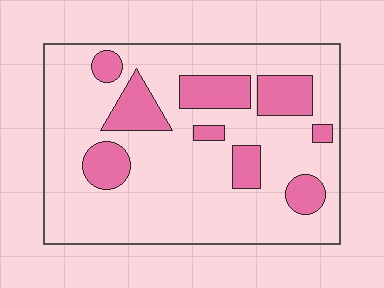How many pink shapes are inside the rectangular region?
9.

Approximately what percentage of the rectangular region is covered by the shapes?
Approximately 20%.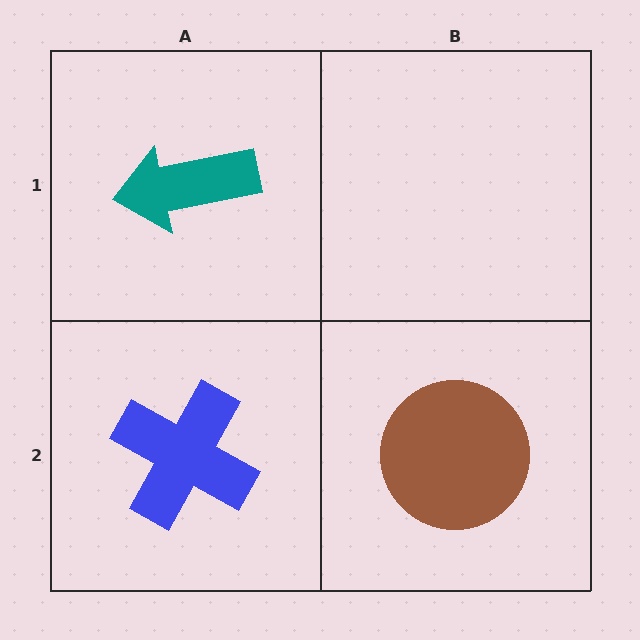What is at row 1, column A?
A teal arrow.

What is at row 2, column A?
A blue cross.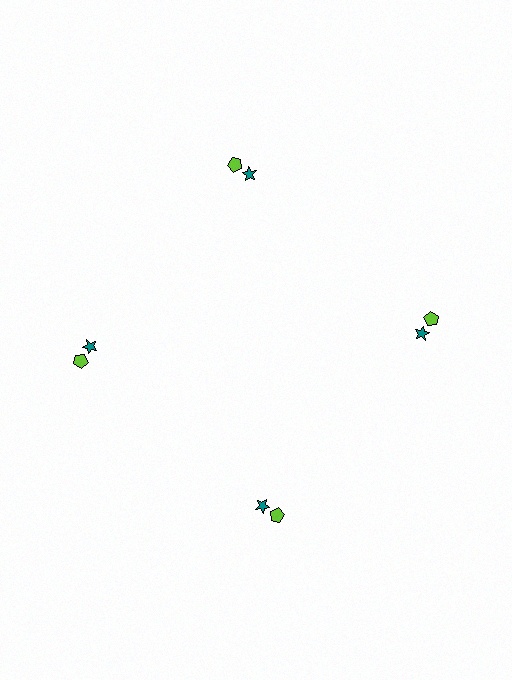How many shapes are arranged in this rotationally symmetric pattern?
There are 8 shapes, arranged in 4 groups of 2.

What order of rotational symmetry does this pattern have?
This pattern has 4-fold rotational symmetry.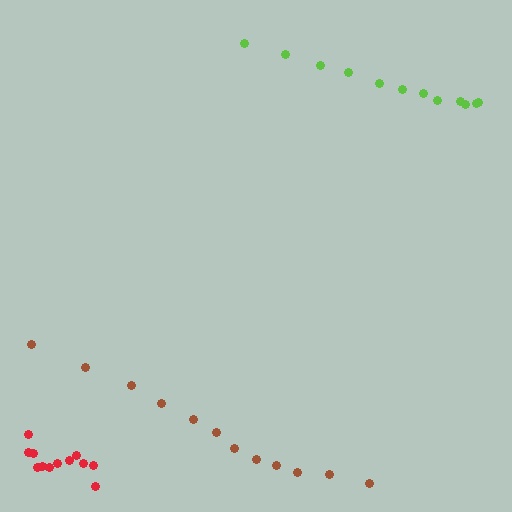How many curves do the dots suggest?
There are 3 distinct paths.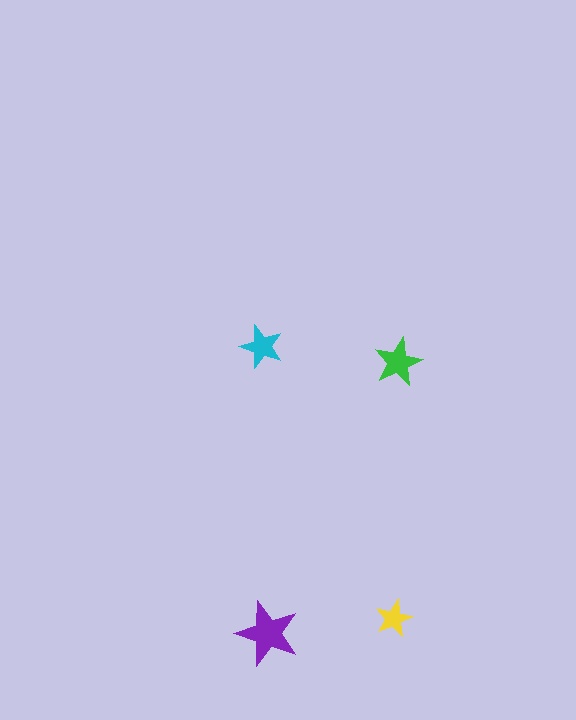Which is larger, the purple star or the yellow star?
The purple one.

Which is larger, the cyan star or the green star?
The green one.